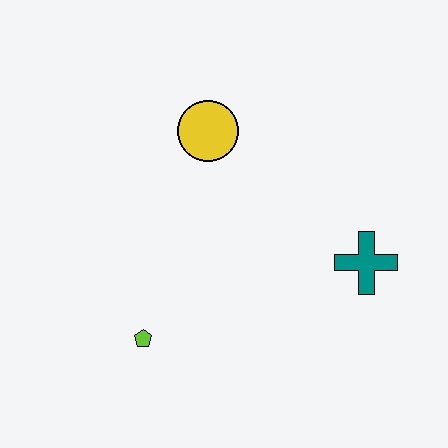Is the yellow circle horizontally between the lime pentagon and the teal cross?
Yes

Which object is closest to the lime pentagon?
The yellow circle is closest to the lime pentagon.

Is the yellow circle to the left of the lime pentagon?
No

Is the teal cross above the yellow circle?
No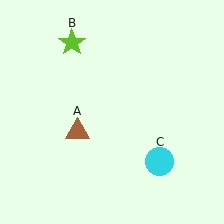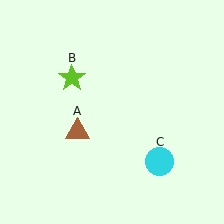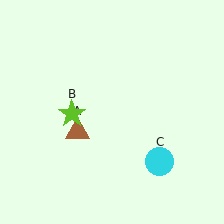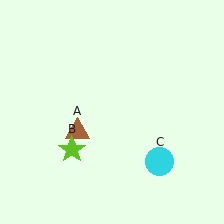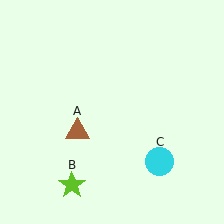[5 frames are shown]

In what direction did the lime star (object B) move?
The lime star (object B) moved down.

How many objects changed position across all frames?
1 object changed position: lime star (object B).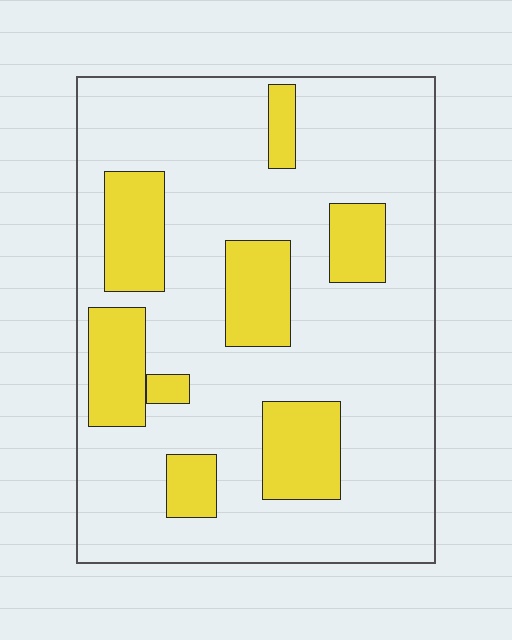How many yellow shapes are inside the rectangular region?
8.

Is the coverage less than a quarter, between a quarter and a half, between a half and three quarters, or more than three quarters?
Less than a quarter.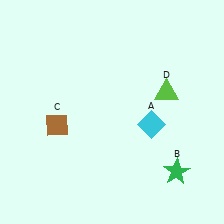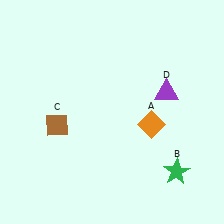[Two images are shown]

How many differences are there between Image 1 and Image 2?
There are 2 differences between the two images.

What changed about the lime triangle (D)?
In Image 1, D is lime. In Image 2, it changed to purple.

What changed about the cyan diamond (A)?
In Image 1, A is cyan. In Image 2, it changed to orange.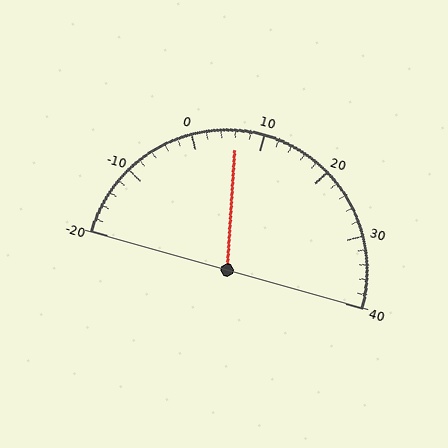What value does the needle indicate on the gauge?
The needle indicates approximately 6.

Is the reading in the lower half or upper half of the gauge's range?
The reading is in the lower half of the range (-20 to 40).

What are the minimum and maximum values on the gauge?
The gauge ranges from -20 to 40.